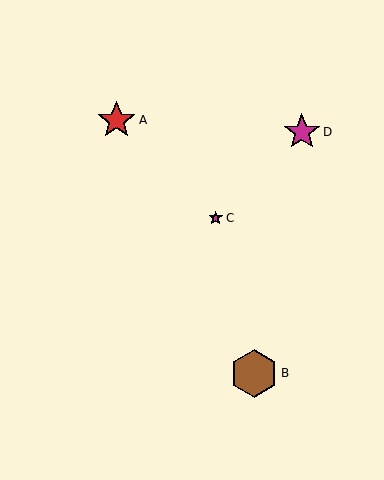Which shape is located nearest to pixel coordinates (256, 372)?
The brown hexagon (labeled B) at (254, 373) is nearest to that location.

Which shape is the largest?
The brown hexagon (labeled B) is the largest.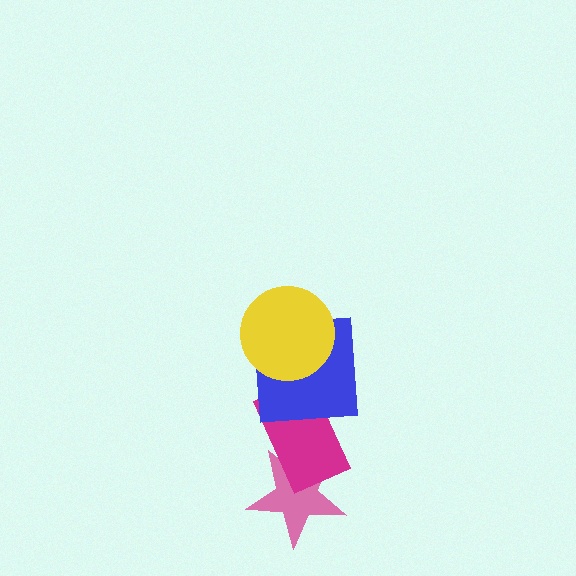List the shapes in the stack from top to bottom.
From top to bottom: the yellow circle, the blue square, the magenta rectangle, the pink star.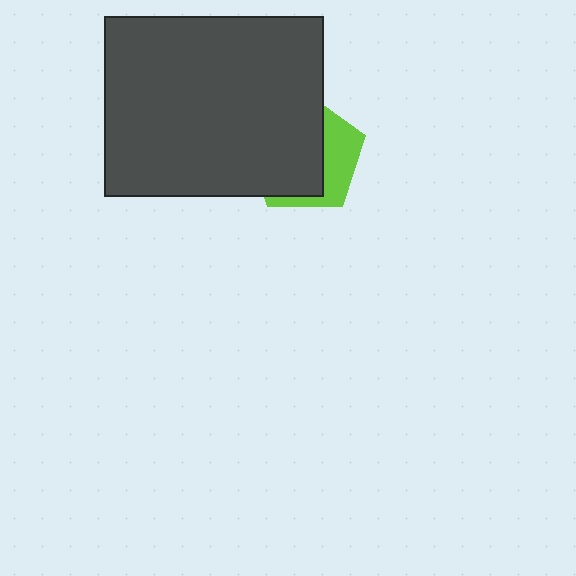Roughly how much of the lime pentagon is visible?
A small part of it is visible (roughly 35%).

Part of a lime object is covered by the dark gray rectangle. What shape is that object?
It is a pentagon.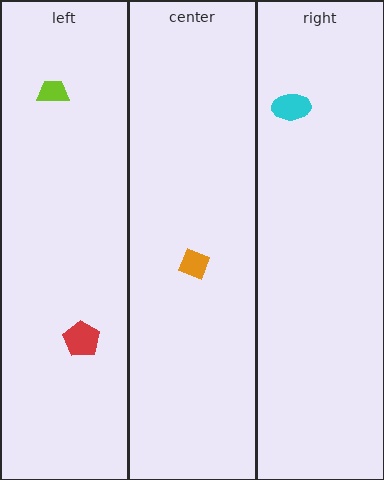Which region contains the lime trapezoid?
The left region.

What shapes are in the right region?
The cyan ellipse.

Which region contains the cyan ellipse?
The right region.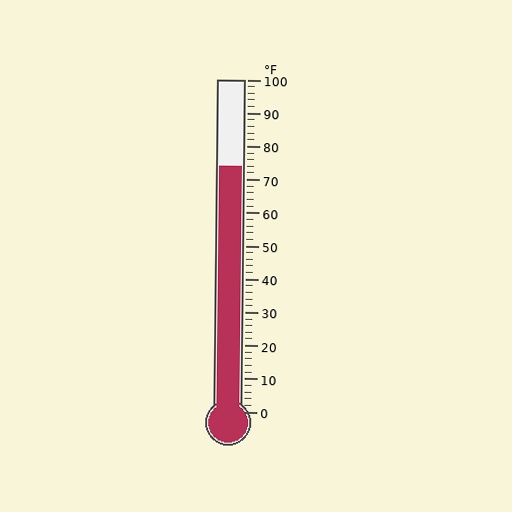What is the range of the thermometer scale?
The thermometer scale ranges from 0°F to 100°F.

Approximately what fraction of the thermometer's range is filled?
The thermometer is filled to approximately 75% of its range.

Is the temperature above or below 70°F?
The temperature is above 70°F.